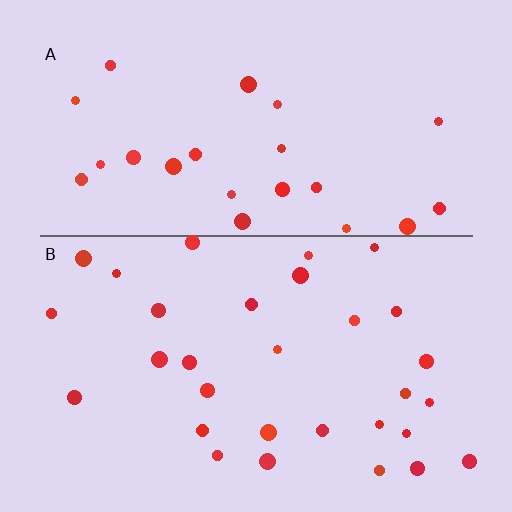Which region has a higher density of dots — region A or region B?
B (the bottom).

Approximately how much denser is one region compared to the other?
Approximately 1.3× — region B over region A.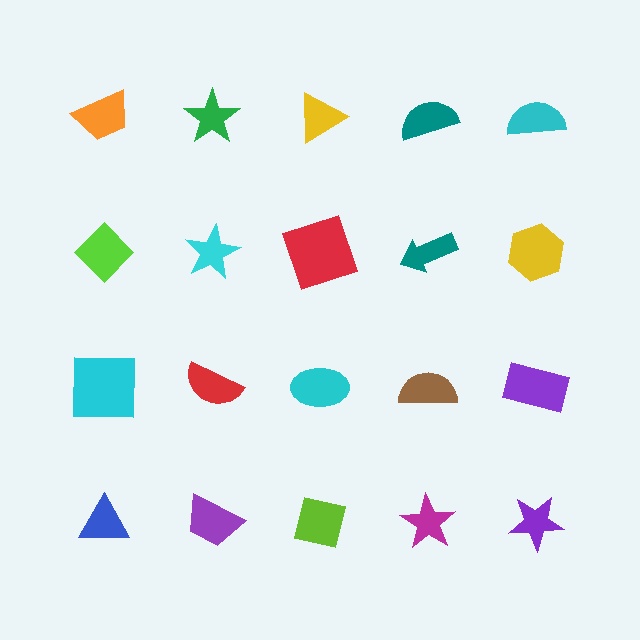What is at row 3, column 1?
A cyan square.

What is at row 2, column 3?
A red square.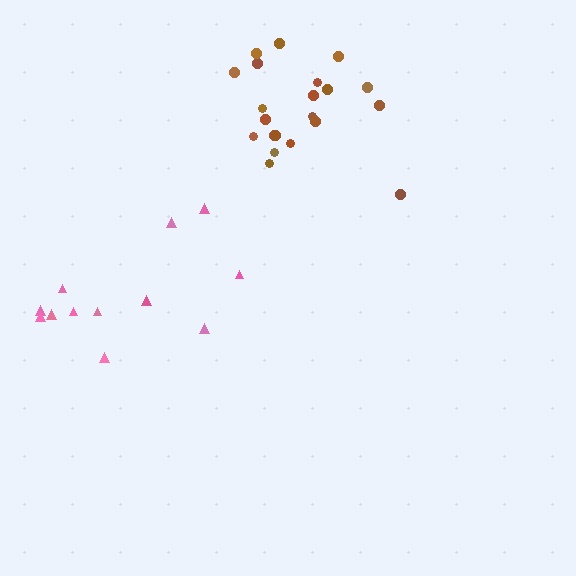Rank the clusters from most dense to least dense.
brown, pink.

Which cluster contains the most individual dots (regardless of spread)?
Brown (21).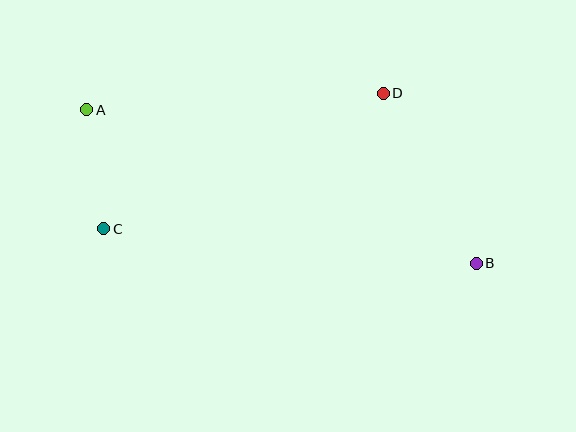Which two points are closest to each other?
Points A and C are closest to each other.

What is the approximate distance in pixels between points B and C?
The distance between B and C is approximately 374 pixels.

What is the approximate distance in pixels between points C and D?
The distance between C and D is approximately 310 pixels.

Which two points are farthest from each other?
Points A and B are farthest from each other.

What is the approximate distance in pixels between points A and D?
The distance between A and D is approximately 297 pixels.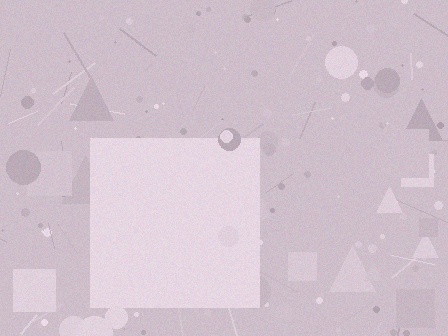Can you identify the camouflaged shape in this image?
The camouflaged shape is a square.